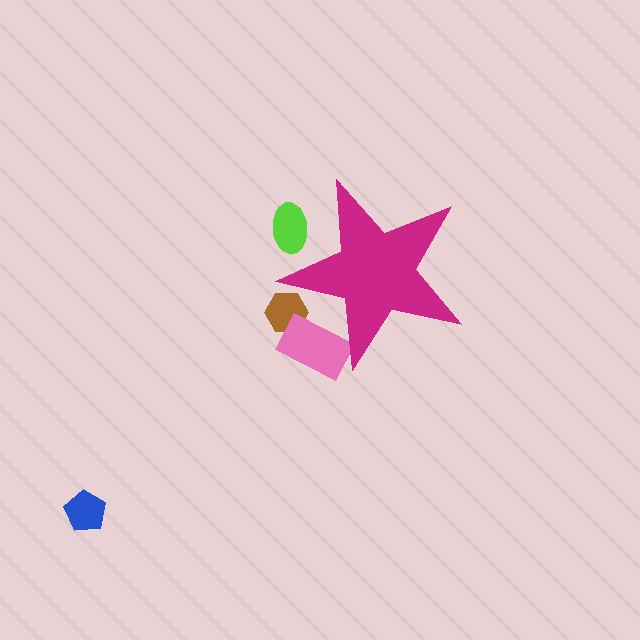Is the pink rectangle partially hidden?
Yes, the pink rectangle is partially hidden behind the magenta star.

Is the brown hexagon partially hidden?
Yes, the brown hexagon is partially hidden behind the magenta star.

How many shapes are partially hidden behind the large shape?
3 shapes are partially hidden.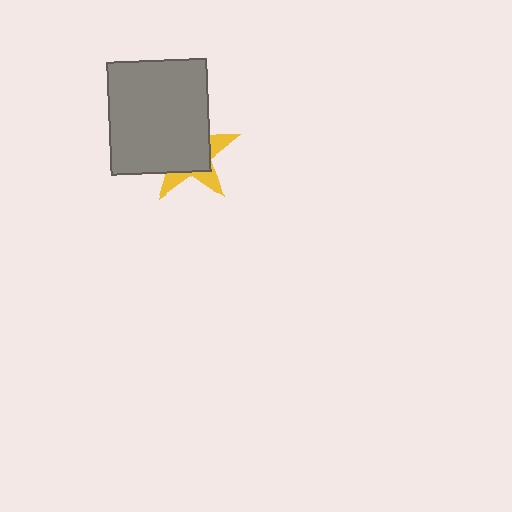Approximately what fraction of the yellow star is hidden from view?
Roughly 68% of the yellow star is hidden behind the gray rectangle.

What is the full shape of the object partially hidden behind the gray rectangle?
The partially hidden object is a yellow star.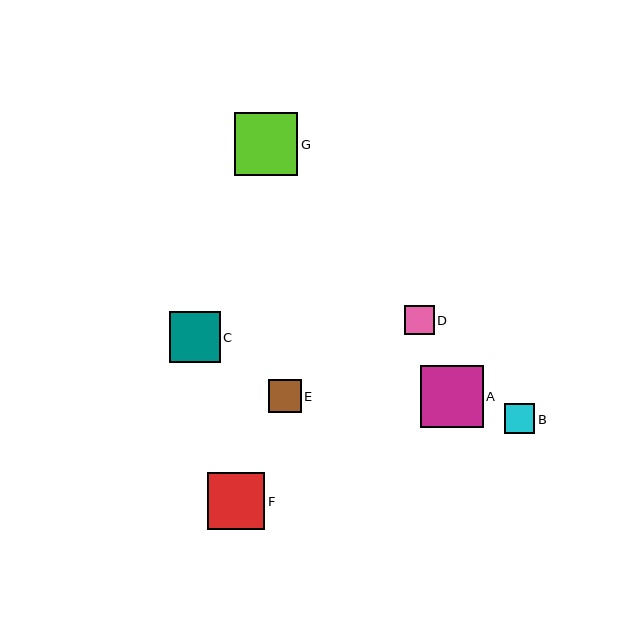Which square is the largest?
Square G is the largest with a size of approximately 64 pixels.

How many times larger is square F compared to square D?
Square F is approximately 2.0 times the size of square D.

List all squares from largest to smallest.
From largest to smallest: G, A, F, C, E, B, D.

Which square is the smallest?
Square D is the smallest with a size of approximately 29 pixels.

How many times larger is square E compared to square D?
Square E is approximately 1.1 times the size of square D.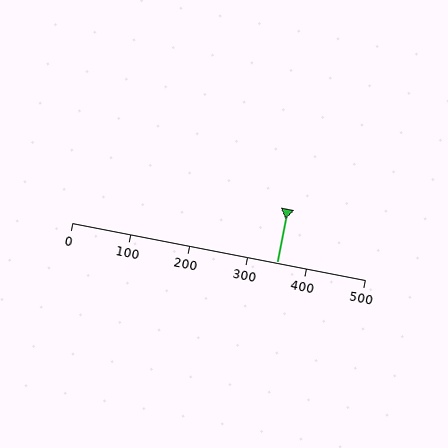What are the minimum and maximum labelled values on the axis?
The axis runs from 0 to 500.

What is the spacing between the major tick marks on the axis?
The major ticks are spaced 100 apart.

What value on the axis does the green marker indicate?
The marker indicates approximately 350.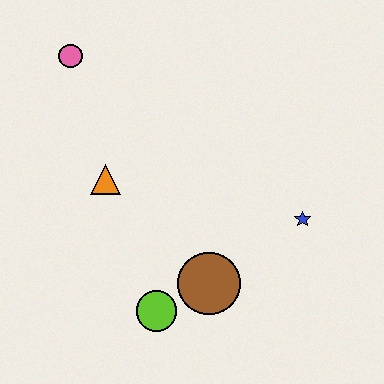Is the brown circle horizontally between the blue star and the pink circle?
Yes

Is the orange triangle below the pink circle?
Yes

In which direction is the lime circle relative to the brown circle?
The lime circle is to the left of the brown circle.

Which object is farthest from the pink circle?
The blue star is farthest from the pink circle.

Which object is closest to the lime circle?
The brown circle is closest to the lime circle.